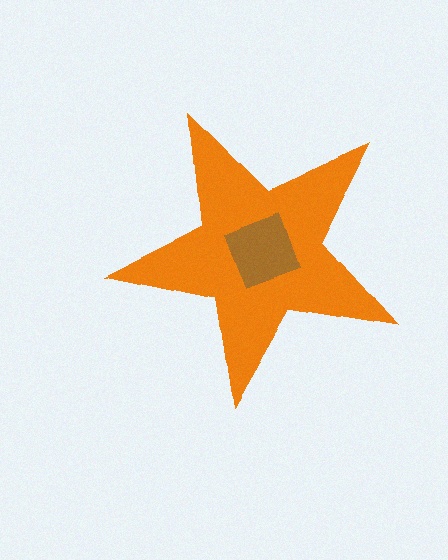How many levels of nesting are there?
2.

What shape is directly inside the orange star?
The brown diamond.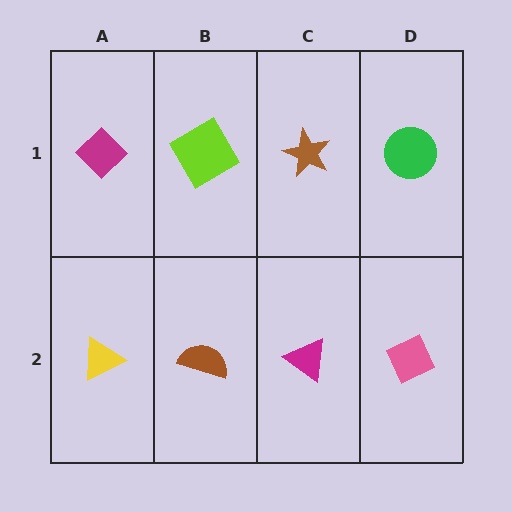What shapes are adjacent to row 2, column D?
A green circle (row 1, column D), a magenta triangle (row 2, column C).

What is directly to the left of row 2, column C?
A brown semicircle.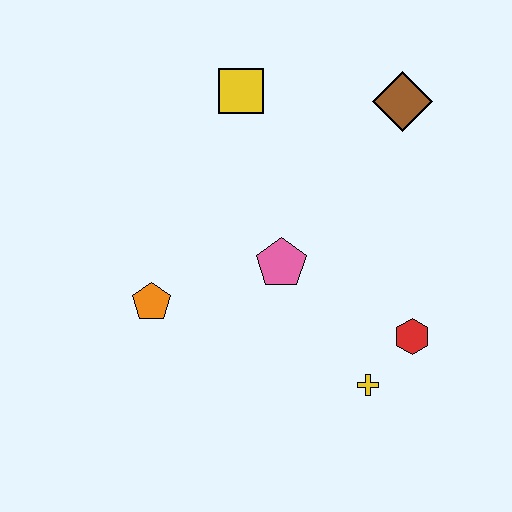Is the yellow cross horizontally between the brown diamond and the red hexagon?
No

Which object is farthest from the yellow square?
The yellow cross is farthest from the yellow square.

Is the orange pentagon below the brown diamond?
Yes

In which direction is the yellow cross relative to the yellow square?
The yellow cross is below the yellow square.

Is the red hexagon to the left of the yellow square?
No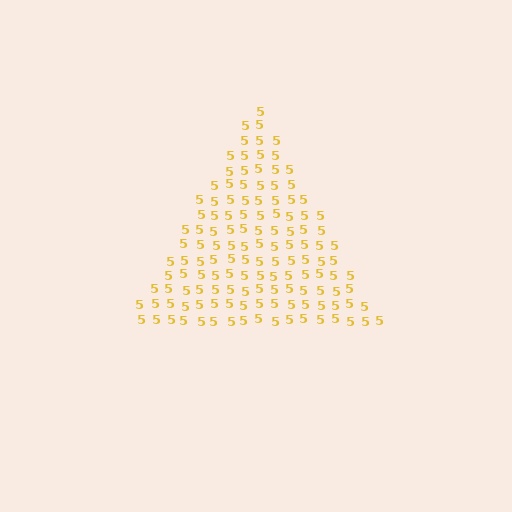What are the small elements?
The small elements are digit 5's.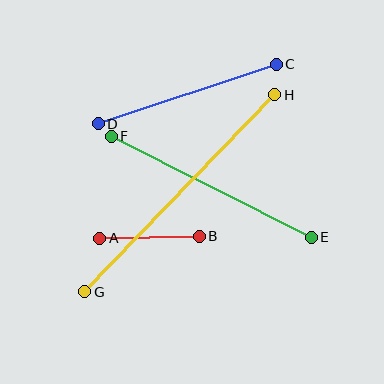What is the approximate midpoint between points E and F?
The midpoint is at approximately (211, 187) pixels.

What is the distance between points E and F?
The distance is approximately 224 pixels.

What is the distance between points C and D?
The distance is approximately 188 pixels.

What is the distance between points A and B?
The distance is approximately 99 pixels.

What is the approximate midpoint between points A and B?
The midpoint is at approximately (149, 237) pixels.